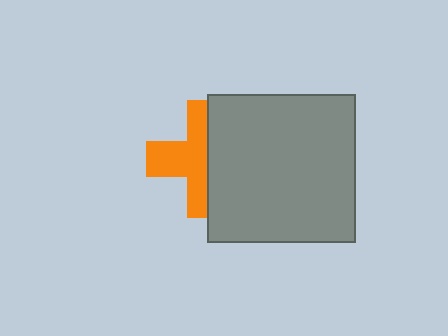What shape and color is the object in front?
The object in front is a gray square.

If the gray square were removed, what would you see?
You would see the complete orange cross.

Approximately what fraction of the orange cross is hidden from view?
Roughly 46% of the orange cross is hidden behind the gray square.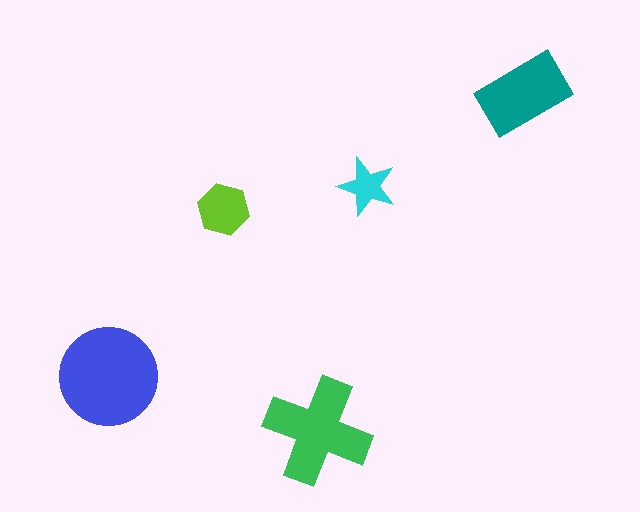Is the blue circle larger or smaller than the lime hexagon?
Larger.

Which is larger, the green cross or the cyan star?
The green cross.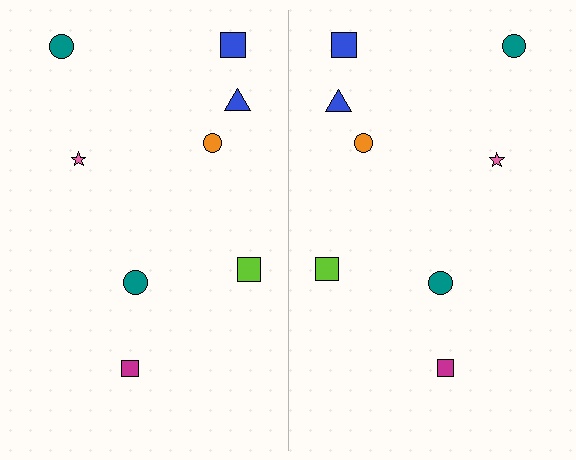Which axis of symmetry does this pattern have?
The pattern has a vertical axis of symmetry running through the center of the image.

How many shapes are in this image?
There are 16 shapes in this image.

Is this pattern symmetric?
Yes, this pattern has bilateral (reflection) symmetry.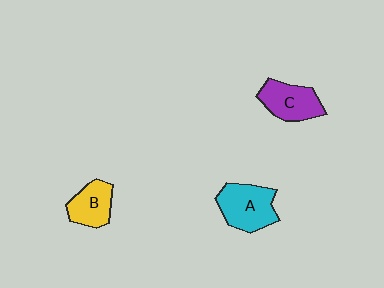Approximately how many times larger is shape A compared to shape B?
Approximately 1.4 times.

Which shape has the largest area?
Shape A (cyan).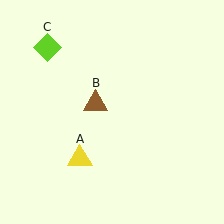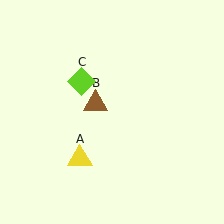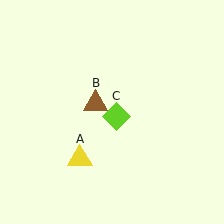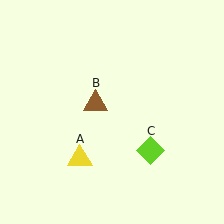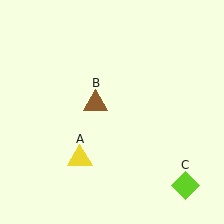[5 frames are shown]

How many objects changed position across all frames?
1 object changed position: lime diamond (object C).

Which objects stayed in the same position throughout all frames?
Yellow triangle (object A) and brown triangle (object B) remained stationary.